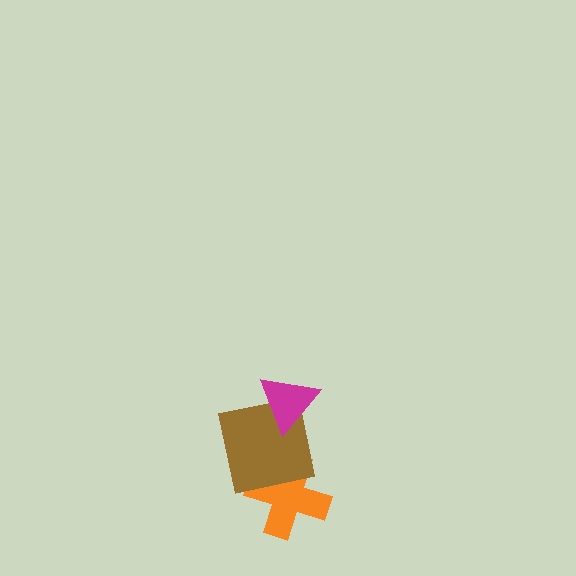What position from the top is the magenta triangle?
The magenta triangle is 1st from the top.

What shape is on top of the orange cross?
The brown square is on top of the orange cross.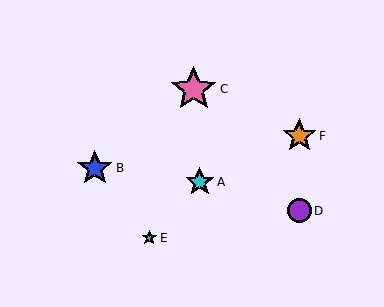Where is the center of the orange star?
The center of the orange star is at (299, 136).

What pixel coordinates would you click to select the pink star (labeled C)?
Click at (194, 89) to select the pink star C.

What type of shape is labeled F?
Shape F is an orange star.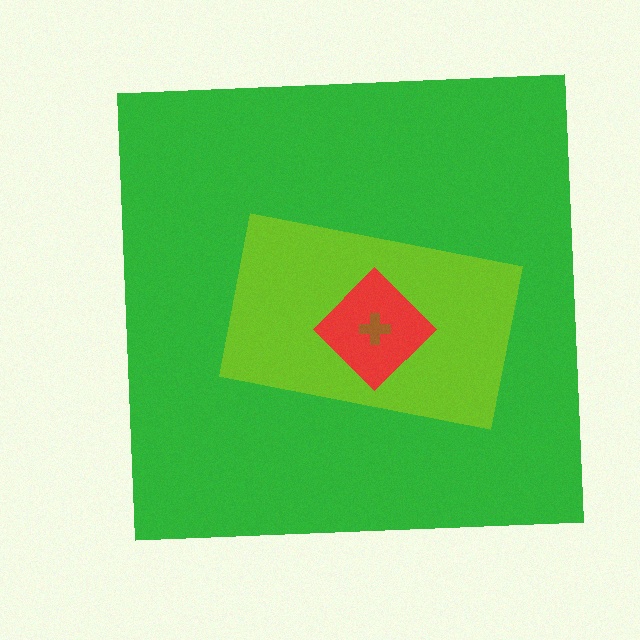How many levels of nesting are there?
4.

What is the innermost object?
The brown cross.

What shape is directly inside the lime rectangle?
The red diamond.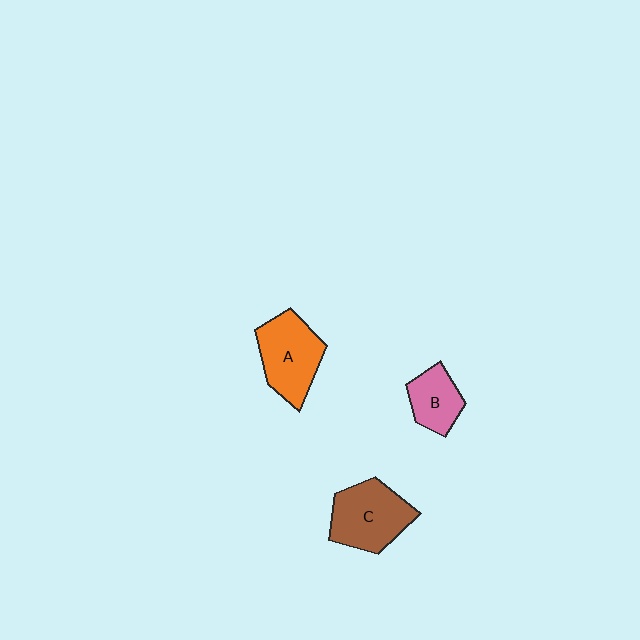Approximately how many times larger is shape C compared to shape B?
Approximately 1.6 times.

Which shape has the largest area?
Shape C (brown).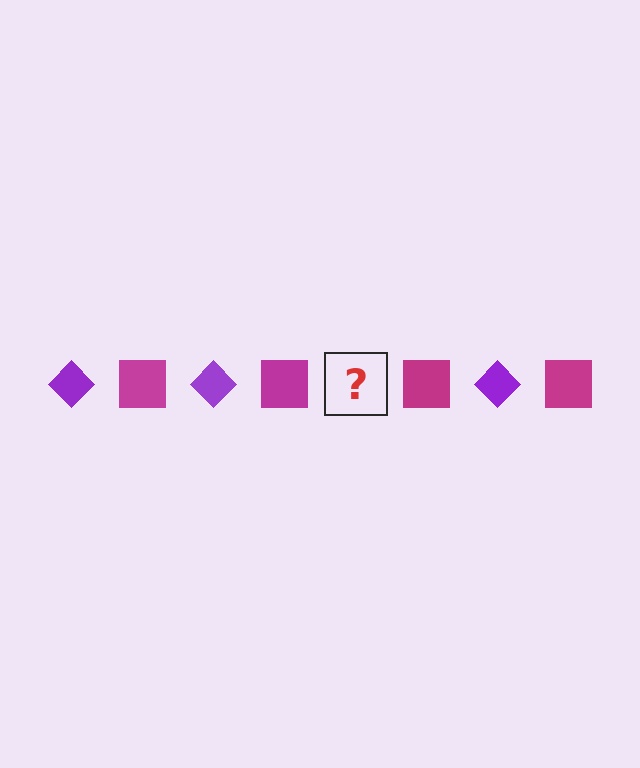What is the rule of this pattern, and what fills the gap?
The rule is that the pattern alternates between purple diamond and magenta square. The gap should be filled with a purple diamond.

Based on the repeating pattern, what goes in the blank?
The blank should be a purple diamond.